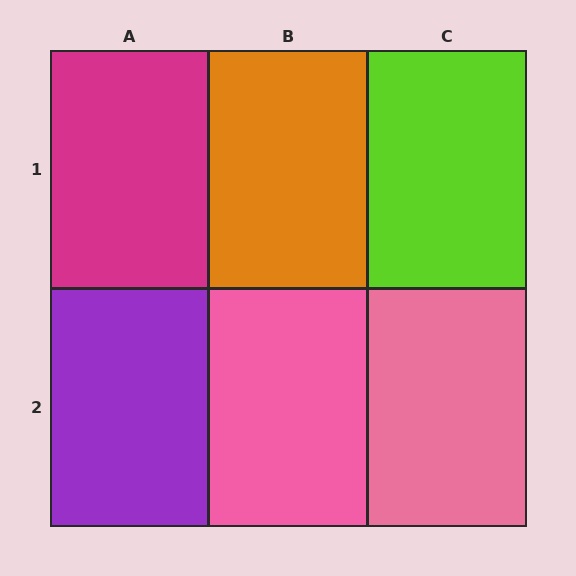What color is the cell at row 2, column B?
Pink.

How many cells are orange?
1 cell is orange.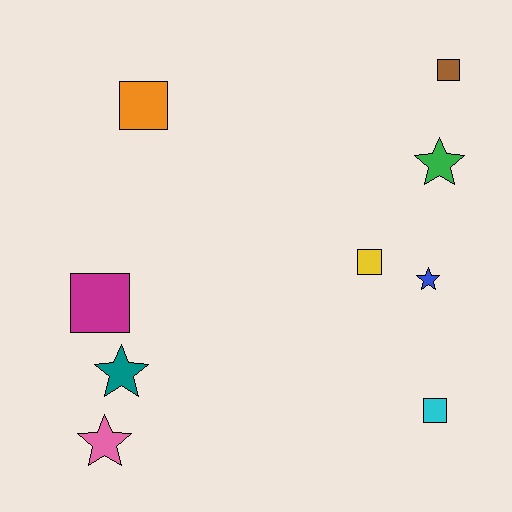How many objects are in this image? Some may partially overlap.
There are 9 objects.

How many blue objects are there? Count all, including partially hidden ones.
There is 1 blue object.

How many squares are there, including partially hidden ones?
There are 5 squares.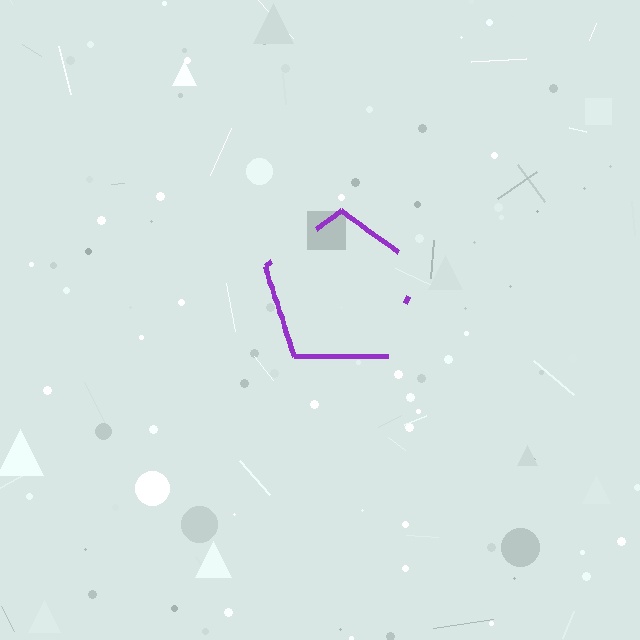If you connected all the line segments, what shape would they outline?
They would outline a pentagon.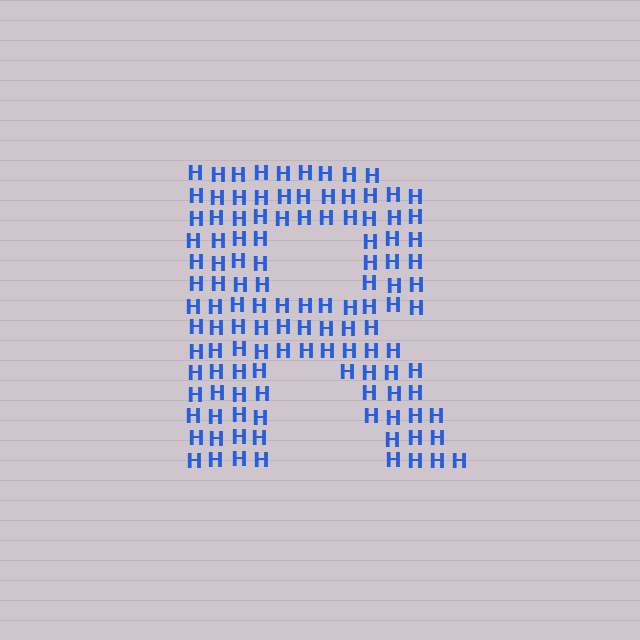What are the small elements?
The small elements are letter H's.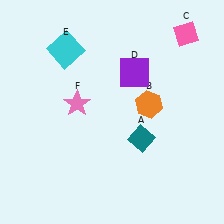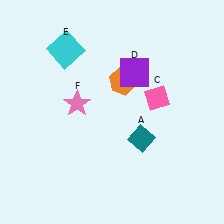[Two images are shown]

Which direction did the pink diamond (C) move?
The pink diamond (C) moved down.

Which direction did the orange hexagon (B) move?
The orange hexagon (B) moved left.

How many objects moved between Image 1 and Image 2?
2 objects moved between the two images.